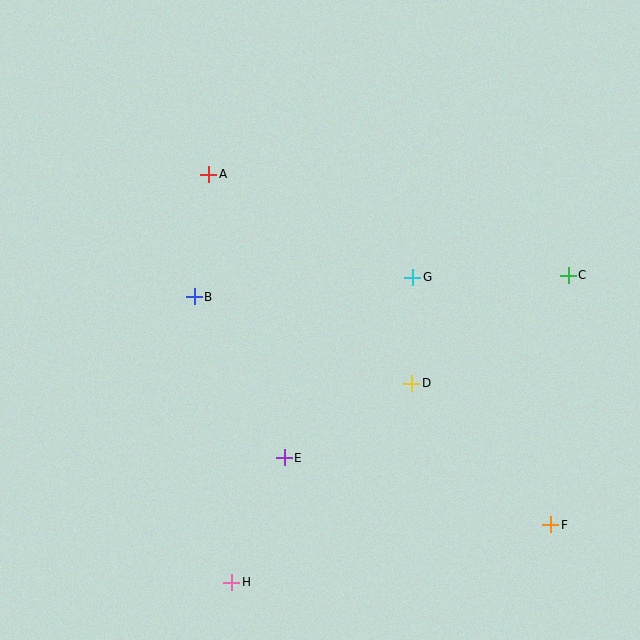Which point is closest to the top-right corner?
Point C is closest to the top-right corner.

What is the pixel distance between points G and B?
The distance between G and B is 219 pixels.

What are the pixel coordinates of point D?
Point D is at (412, 383).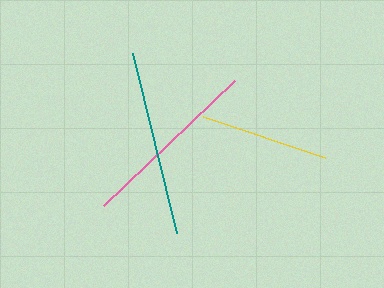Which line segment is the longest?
The teal line is the longest at approximately 185 pixels.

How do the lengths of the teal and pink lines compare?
The teal and pink lines are approximately the same length.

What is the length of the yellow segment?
The yellow segment is approximately 129 pixels long.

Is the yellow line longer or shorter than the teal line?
The teal line is longer than the yellow line.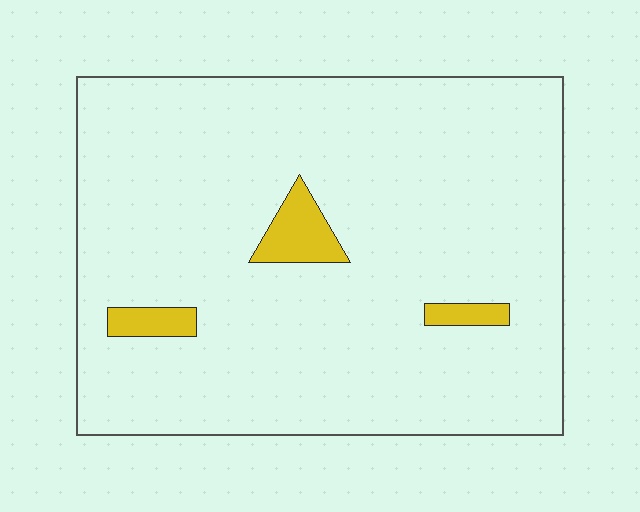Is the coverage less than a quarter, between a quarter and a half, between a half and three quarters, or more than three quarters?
Less than a quarter.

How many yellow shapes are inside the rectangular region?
3.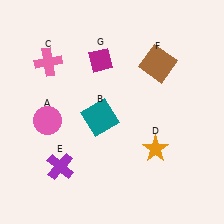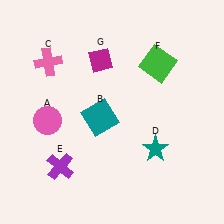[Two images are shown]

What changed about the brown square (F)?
In Image 1, F is brown. In Image 2, it changed to green.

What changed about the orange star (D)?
In Image 1, D is orange. In Image 2, it changed to teal.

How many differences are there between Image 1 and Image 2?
There are 2 differences between the two images.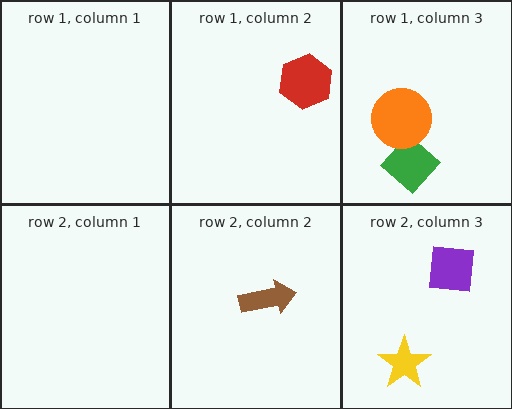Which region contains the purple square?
The row 2, column 3 region.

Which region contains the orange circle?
The row 1, column 3 region.